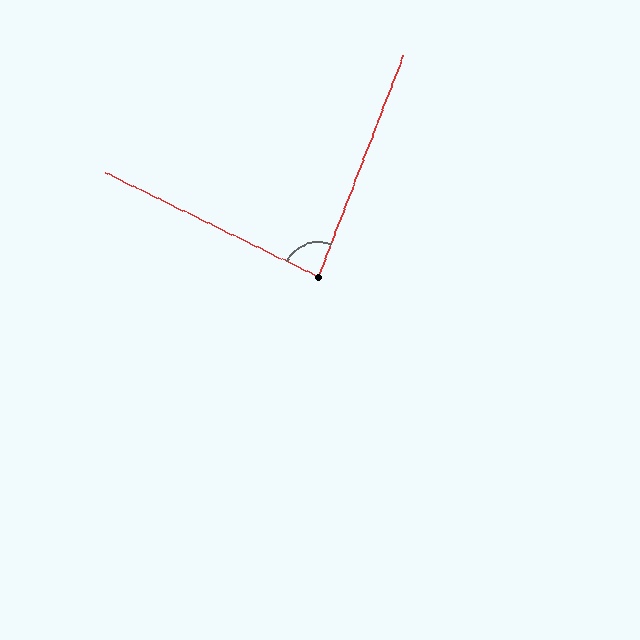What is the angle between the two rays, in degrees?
Approximately 85 degrees.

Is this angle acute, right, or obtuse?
It is approximately a right angle.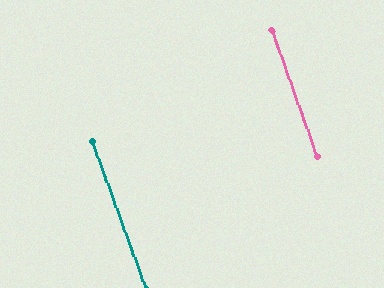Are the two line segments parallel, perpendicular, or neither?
Parallel — their directions differ by only 0.2°.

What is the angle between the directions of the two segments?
Approximately 0 degrees.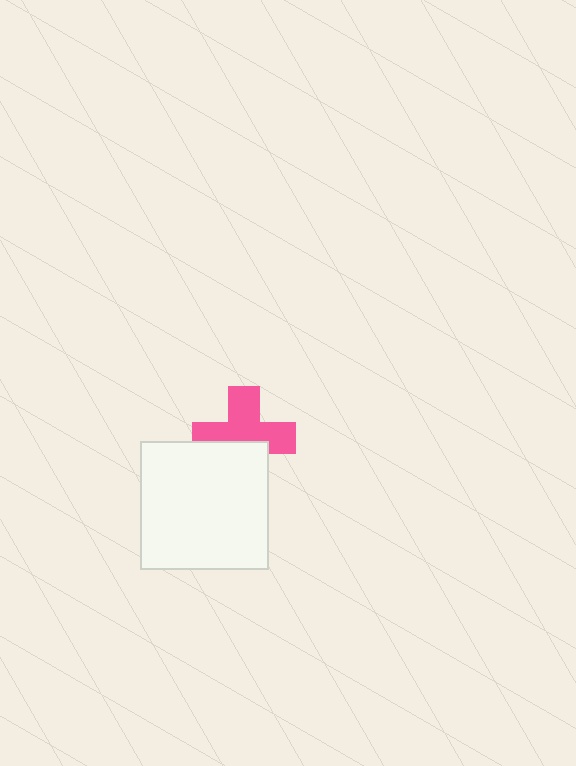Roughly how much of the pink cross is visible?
About half of it is visible (roughly 63%).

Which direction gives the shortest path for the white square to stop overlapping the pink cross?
Moving down gives the shortest separation.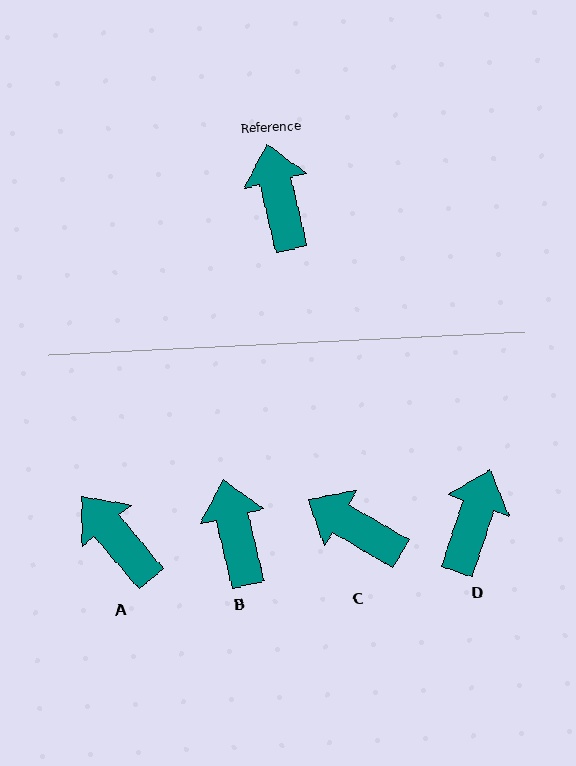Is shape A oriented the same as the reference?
No, it is off by about 27 degrees.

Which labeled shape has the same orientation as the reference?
B.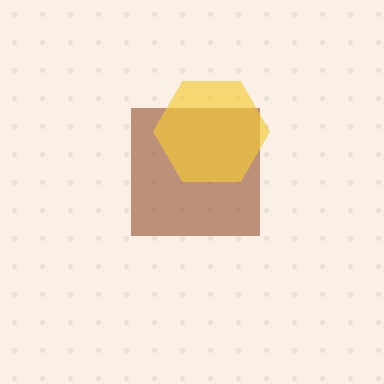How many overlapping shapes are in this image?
There are 2 overlapping shapes in the image.